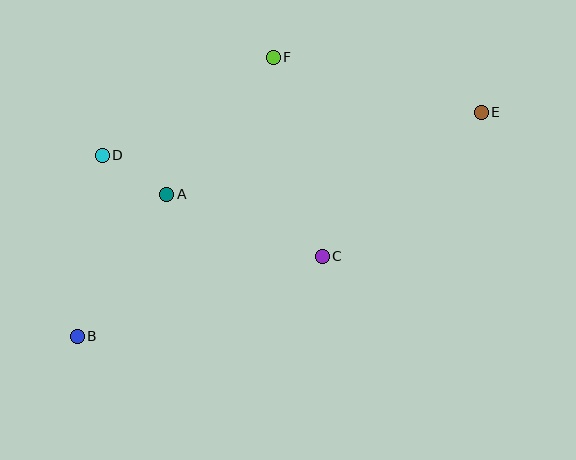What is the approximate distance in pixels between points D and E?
The distance between D and E is approximately 382 pixels.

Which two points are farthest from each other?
Points B and E are farthest from each other.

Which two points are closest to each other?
Points A and D are closest to each other.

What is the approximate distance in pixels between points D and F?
The distance between D and F is approximately 197 pixels.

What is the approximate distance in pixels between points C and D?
The distance between C and D is approximately 242 pixels.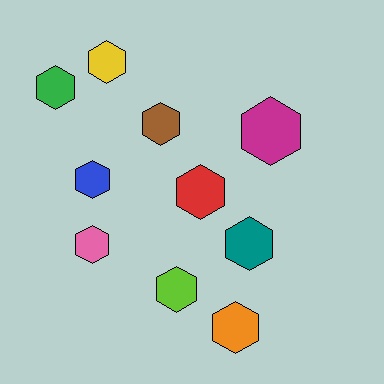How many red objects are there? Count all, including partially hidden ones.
There is 1 red object.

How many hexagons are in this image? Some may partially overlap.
There are 10 hexagons.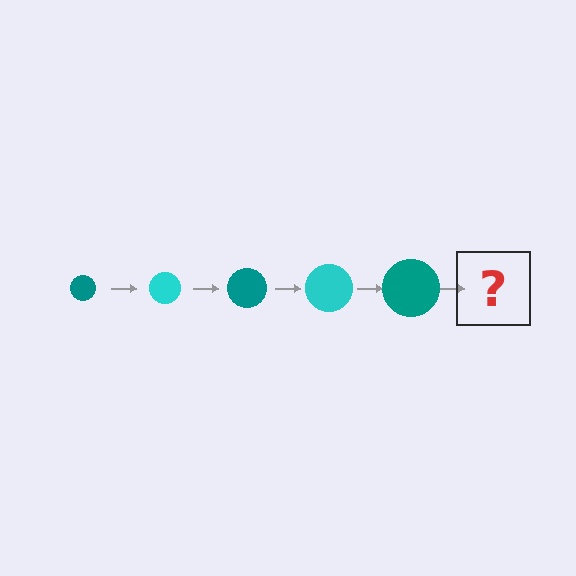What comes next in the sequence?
The next element should be a cyan circle, larger than the previous one.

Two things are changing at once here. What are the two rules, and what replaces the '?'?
The two rules are that the circle grows larger each step and the color cycles through teal and cyan. The '?' should be a cyan circle, larger than the previous one.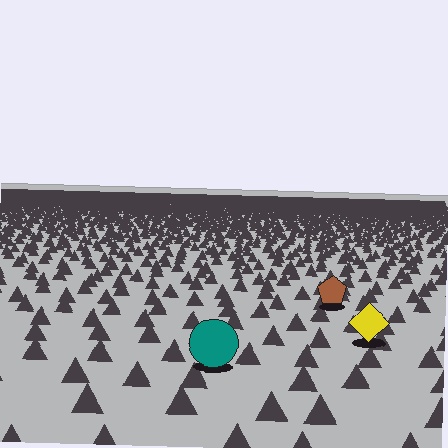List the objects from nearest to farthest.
From nearest to farthest: the teal circle, the yellow diamond, the brown pentagon.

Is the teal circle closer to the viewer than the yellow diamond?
Yes. The teal circle is closer — you can tell from the texture gradient: the ground texture is coarser near it.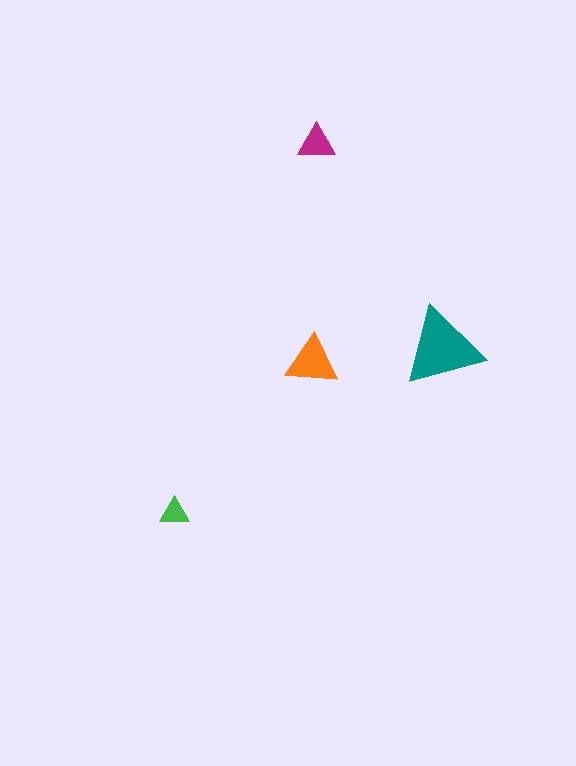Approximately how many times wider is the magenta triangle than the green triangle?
About 1.5 times wider.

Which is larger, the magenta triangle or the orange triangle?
The orange one.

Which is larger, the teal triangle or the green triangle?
The teal one.